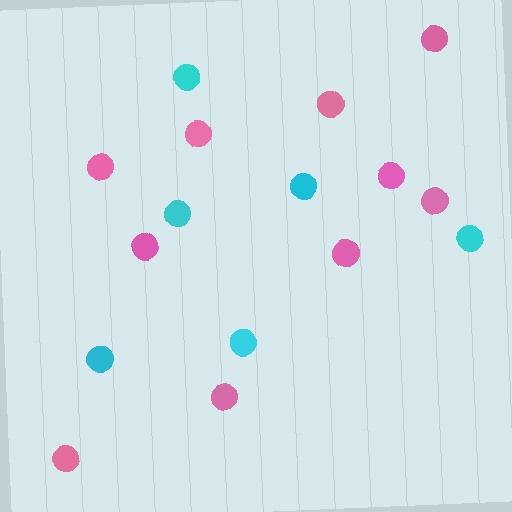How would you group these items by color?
There are 2 groups: one group of pink circles (10) and one group of cyan circles (6).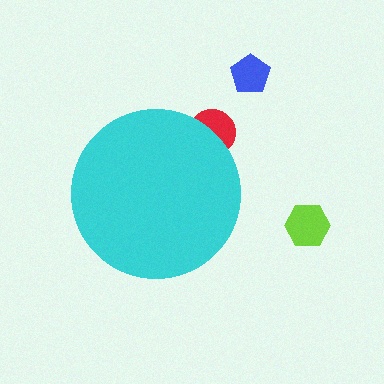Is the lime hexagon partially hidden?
No, the lime hexagon is fully visible.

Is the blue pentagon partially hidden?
No, the blue pentagon is fully visible.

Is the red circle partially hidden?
Yes, the red circle is partially hidden behind the cyan circle.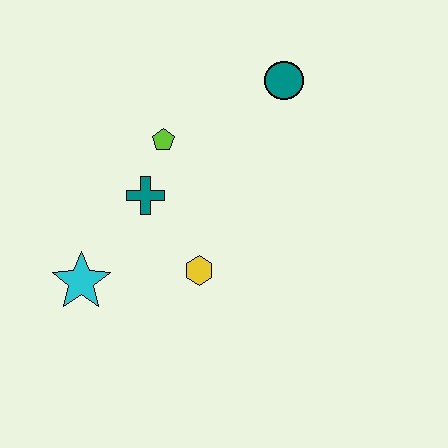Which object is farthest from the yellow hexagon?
The teal circle is farthest from the yellow hexagon.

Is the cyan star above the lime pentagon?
No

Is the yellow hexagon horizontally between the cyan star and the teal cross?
No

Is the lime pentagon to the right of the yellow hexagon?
No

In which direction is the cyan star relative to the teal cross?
The cyan star is below the teal cross.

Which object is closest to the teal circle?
The lime pentagon is closest to the teal circle.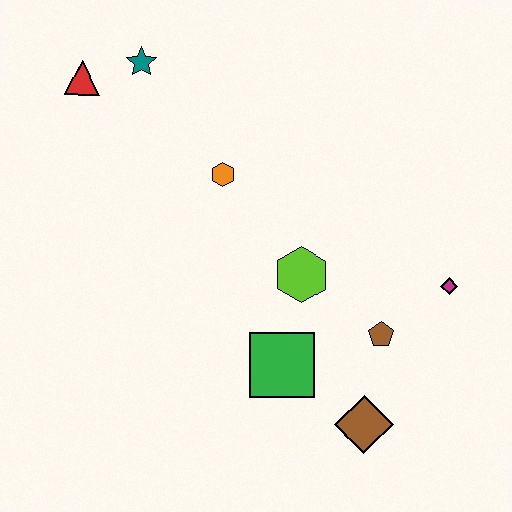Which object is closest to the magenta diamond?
The brown pentagon is closest to the magenta diamond.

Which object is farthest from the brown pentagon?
The red triangle is farthest from the brown pentagon.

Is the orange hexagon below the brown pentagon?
No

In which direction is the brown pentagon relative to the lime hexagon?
The brown pentagon is to the right of the lime hexagon.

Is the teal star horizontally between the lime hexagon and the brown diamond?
No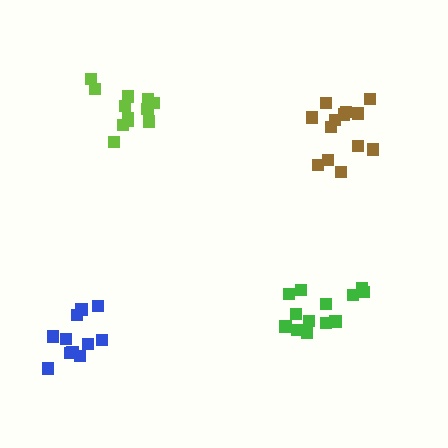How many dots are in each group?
Group 1: 13 dots, Group 2: 12 dots, Group 3: 11 dots, Group 4: 13 dots (49 total).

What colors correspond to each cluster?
The clusters are colored: green, lime, blue, brown.